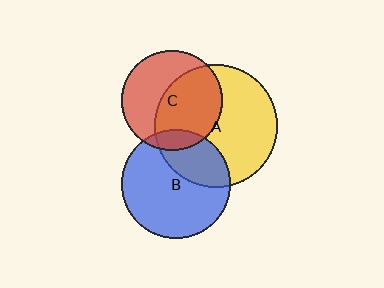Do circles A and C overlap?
Yes.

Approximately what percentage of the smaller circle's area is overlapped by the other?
Approximately 55%.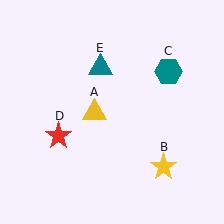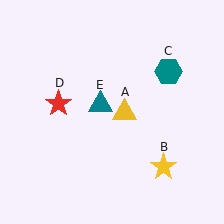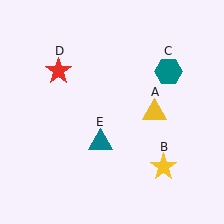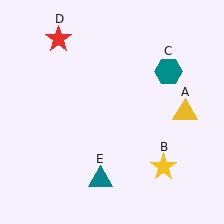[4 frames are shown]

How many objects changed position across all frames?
3 objects changed position: yellow triangle (object A), red star (object D), teal triangle (object E).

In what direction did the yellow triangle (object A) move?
The yellow triangle (object A) moved right.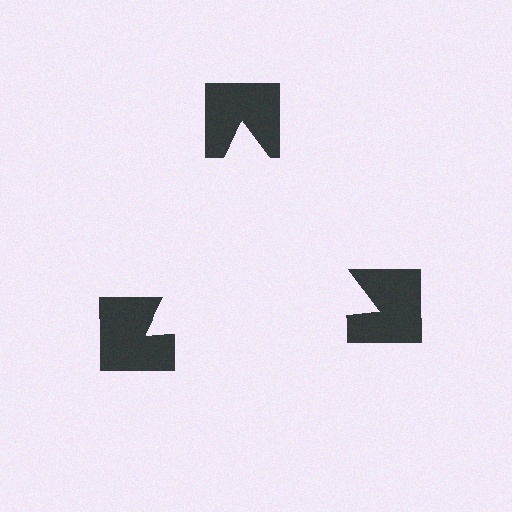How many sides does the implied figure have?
3 sides.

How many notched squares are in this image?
There are 3 — one at each vertex of the illusory triangle.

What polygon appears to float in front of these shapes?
An illusory triangle — its edges are inferred from the aligned wedge cuts in the notched squares, not physically drawn.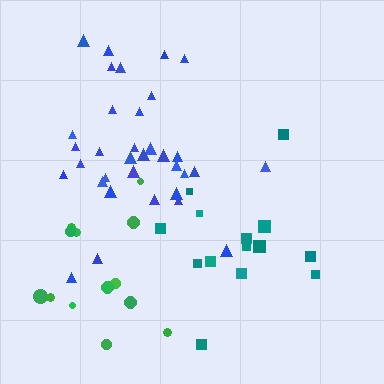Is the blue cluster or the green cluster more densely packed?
Blue.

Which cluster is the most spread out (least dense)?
Teal.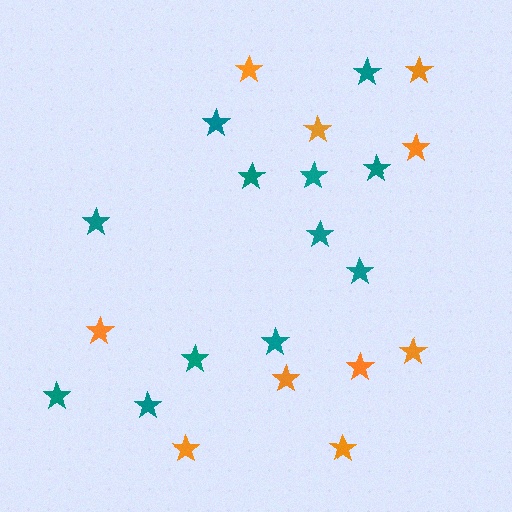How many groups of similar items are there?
There are 2 groups: one group of teal stars (12) and one group of orange stars (10).